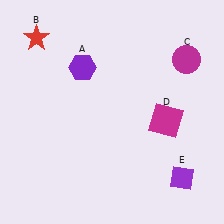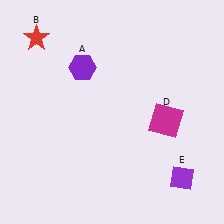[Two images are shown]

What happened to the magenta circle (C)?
The magenta circle (C) was removed in Image 2. It was in the top-right area of Image 1.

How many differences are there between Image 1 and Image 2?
There is 1 difference between the two images.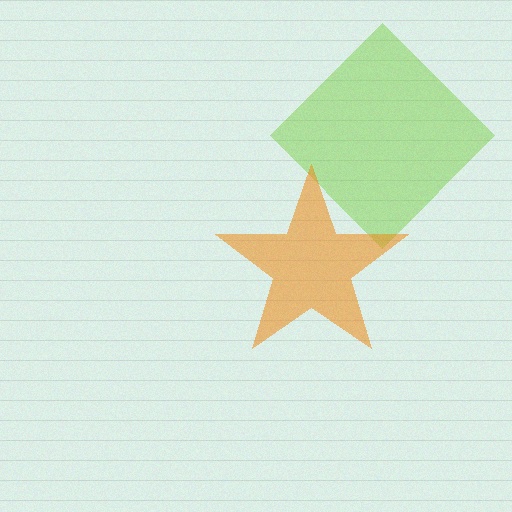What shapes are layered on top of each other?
The layered shapes are: a lime diamond, an orange star.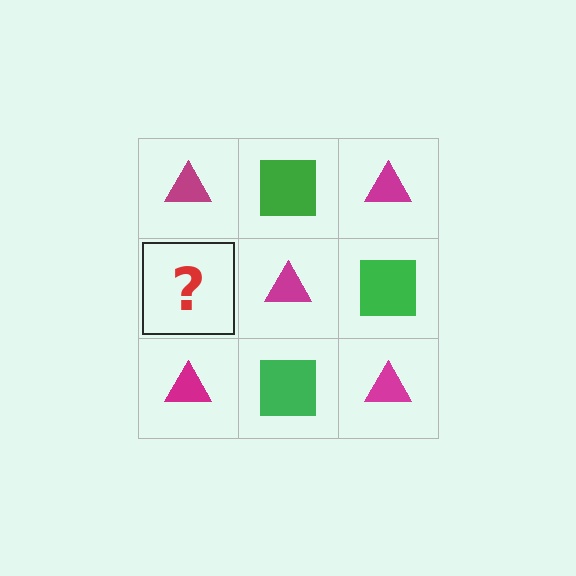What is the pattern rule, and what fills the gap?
The rule is that it alternates magenta triangle and green square in a checkerboard pattern. The gap should be filled with a green square.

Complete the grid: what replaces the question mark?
The question mark should be replaced with a green square.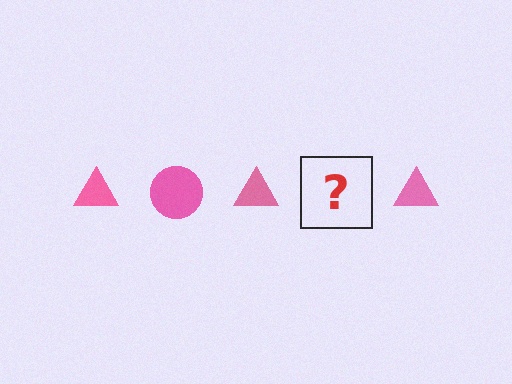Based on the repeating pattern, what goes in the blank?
The blank should be a pink circle.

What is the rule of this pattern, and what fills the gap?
The rule is that the pattern cycles through triangle, circle shapes in pink. The gap should be filled with a pink circle.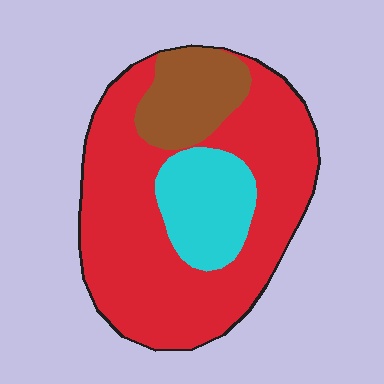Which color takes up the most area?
Red, at roughly 70%.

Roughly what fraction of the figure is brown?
Brown covers around 15% of the figure.